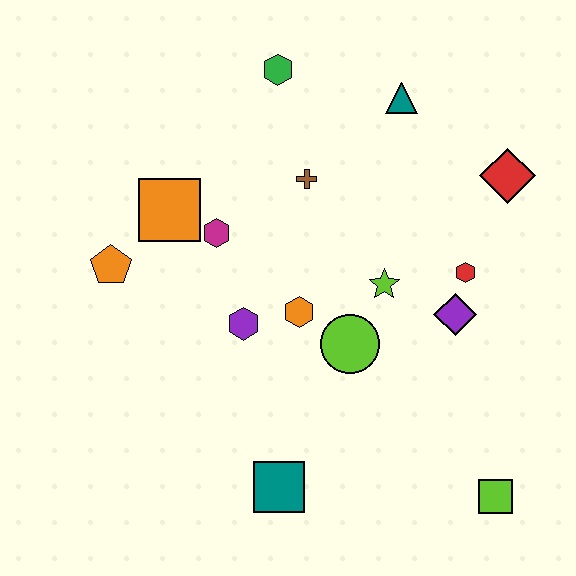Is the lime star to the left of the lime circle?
No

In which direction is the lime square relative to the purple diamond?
The lime square is below the purple diamond.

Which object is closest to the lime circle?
The orange hexagon is closest to the lime circle.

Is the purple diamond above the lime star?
No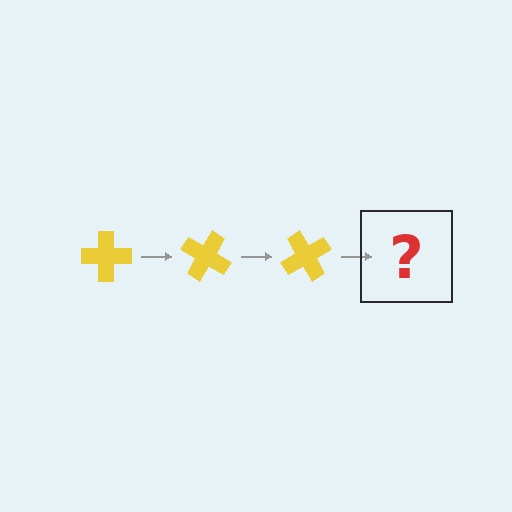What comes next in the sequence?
The next element should be a yellow cross rotated 90 degrees.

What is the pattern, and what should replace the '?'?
The pattern is that the cross rotates 30 degrees each step. The '?' should be a yellow cross rotated 90 degrees.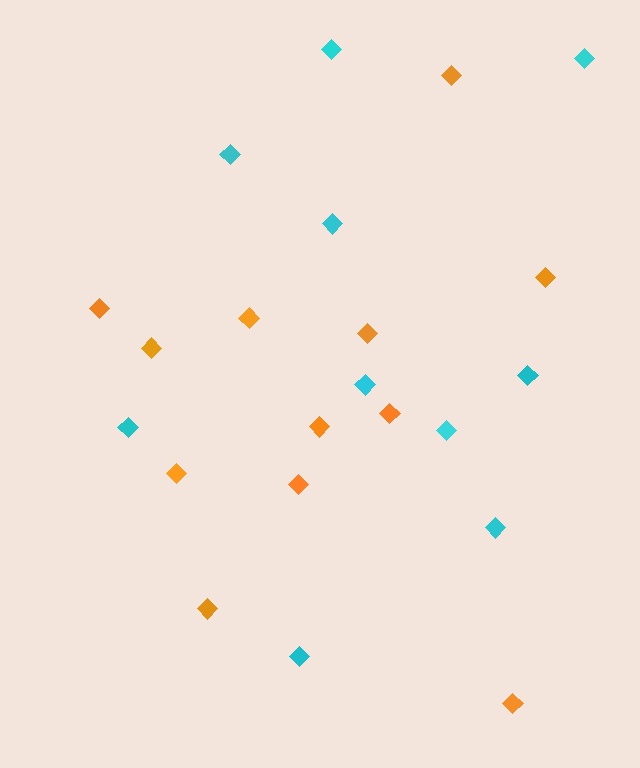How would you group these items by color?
There are 2 groups: one group of orange diamonds (12) and one group of cyan diamonds (10).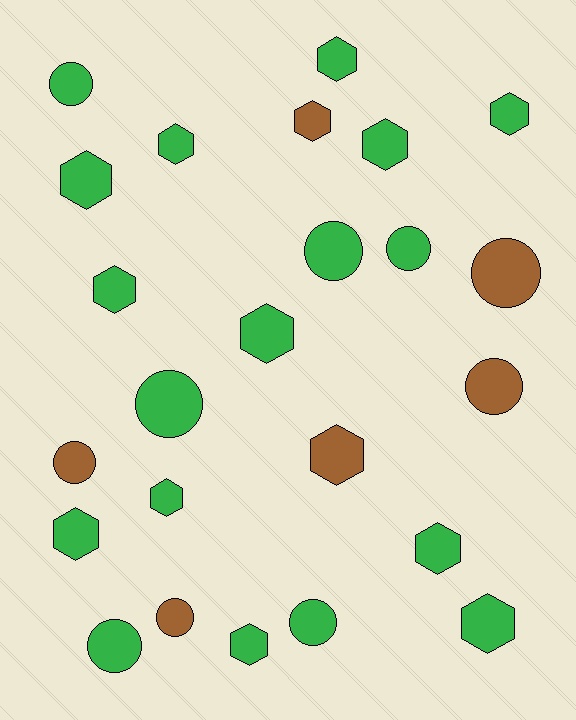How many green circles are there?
There are 6 green circles.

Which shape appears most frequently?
Hexagon, with 14 objects.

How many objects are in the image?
There are 24 objects.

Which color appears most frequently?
Green, with 18 objects.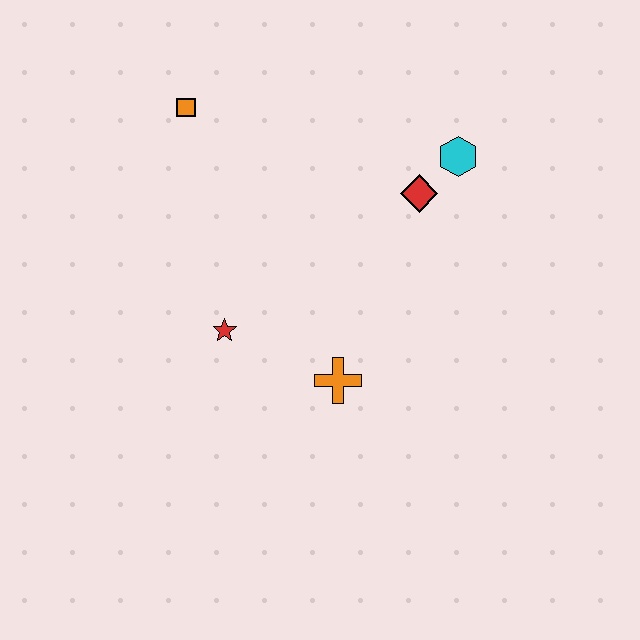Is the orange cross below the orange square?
Yes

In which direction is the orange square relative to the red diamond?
The orange square is to the left of the red diamond.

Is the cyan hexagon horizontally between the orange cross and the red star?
No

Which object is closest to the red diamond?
The cyan hexagon is closest to the red diamond.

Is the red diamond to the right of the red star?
Yes